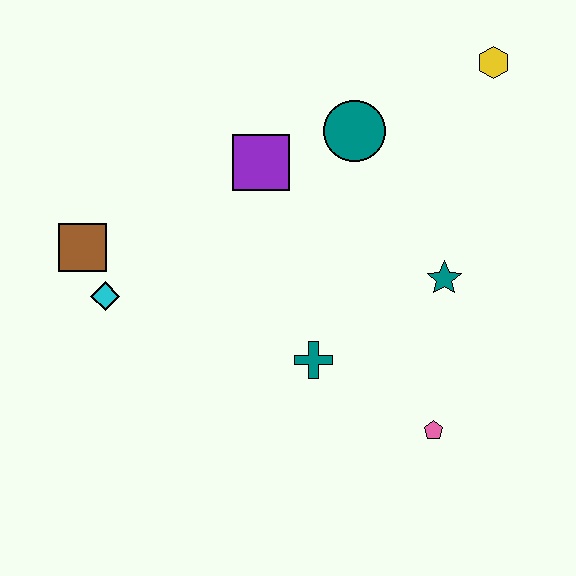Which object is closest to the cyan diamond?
The brown square is closest to the cyan diamond.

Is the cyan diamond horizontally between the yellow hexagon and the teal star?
No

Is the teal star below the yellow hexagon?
Yes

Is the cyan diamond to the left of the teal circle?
Yes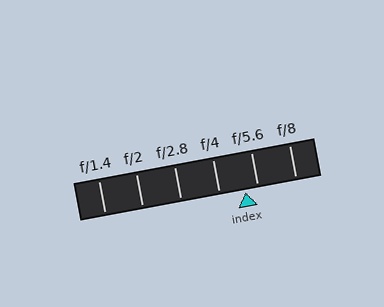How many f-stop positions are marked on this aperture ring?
There are 6 f-stop positions marked.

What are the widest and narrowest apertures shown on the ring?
The widest aperture shown is f/1.4 and the narrowest is f/8.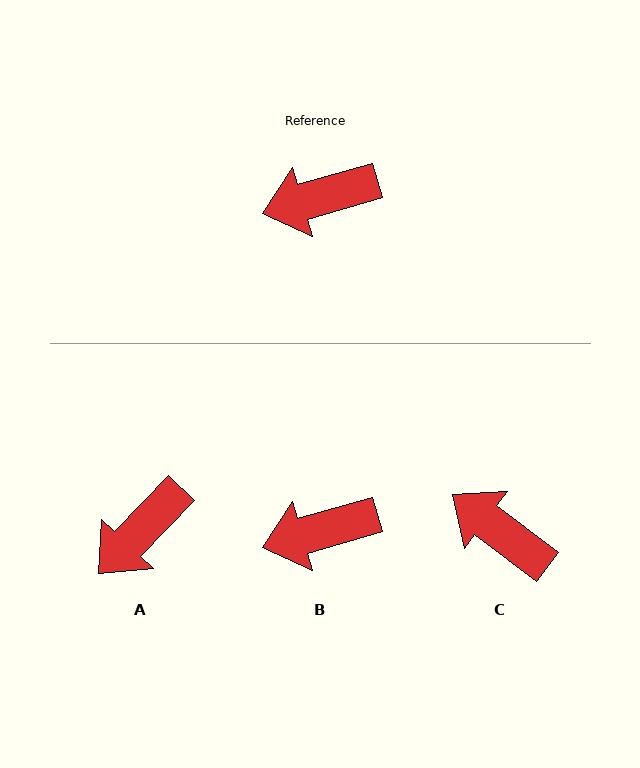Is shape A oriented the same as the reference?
No, it is off by about 30 degrees.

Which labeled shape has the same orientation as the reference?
B.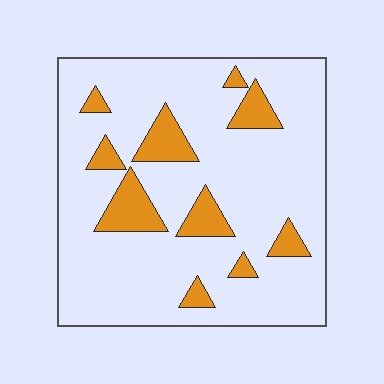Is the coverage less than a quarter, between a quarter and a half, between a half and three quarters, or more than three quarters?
Less than a quarter.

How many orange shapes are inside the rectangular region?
10.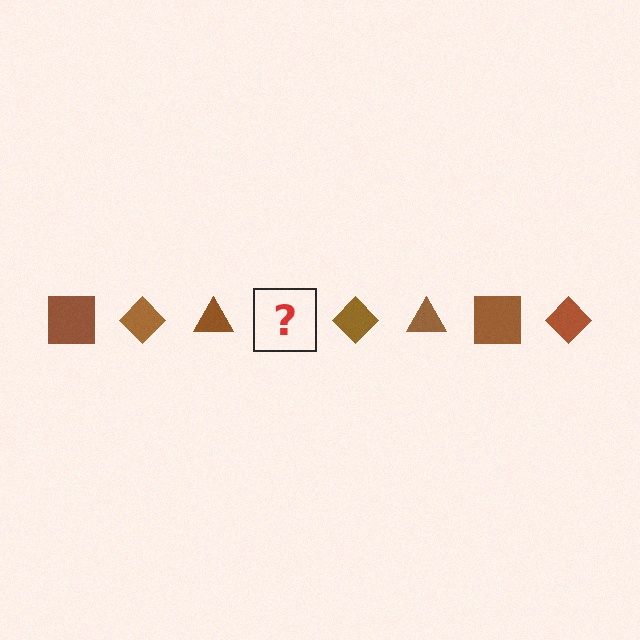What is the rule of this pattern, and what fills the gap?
The rule is that the pattern cycles through square, diamond, triangle shapes in brown. The gap should be filled with a brown square.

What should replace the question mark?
The question mark should be replaced with a brown square.